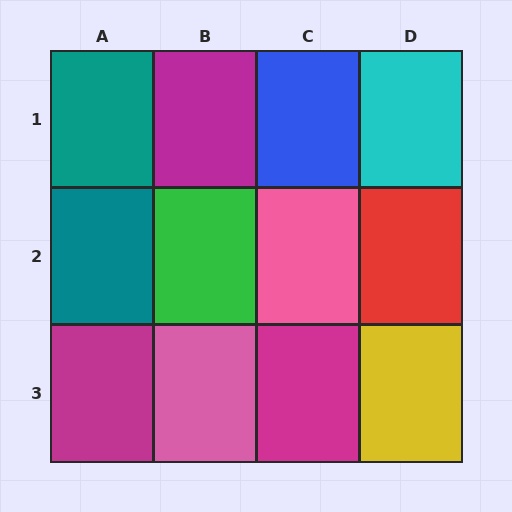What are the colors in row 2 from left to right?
Teal, green, pink, red.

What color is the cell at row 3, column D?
Yellow.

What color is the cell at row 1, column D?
Cyan.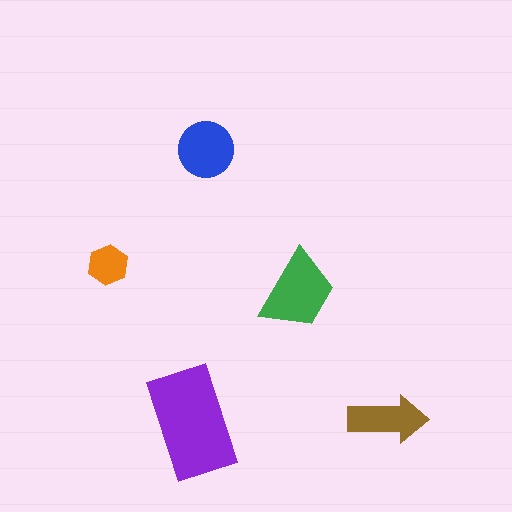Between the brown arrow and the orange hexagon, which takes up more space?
The brown arrow.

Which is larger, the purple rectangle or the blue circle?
The purple rectangle.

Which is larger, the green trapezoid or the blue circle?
The green trapezoid.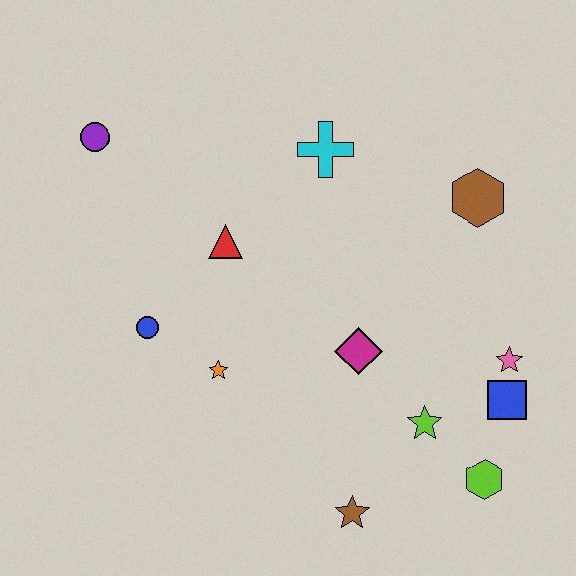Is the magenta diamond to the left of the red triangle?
No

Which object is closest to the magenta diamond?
The lime star is closest to the magenta diamond.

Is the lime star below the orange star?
Yes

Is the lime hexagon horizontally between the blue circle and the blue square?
Yes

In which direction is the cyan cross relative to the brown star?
The cyan cross is above the brown star.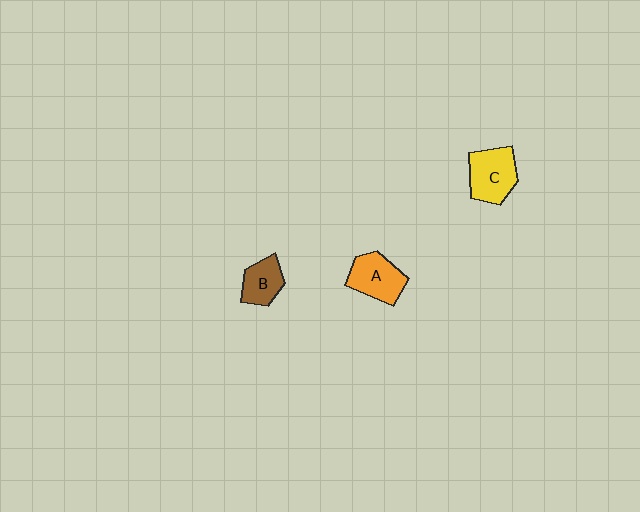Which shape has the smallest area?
Shape B (brown).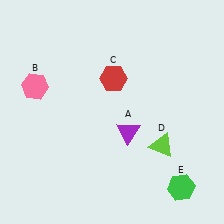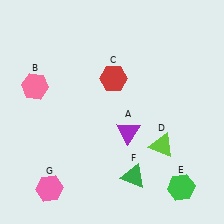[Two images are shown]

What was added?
A green triangle (F), a pink hexagon (G) were added in Image 2.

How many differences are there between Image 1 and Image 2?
There are 2 differences between the two images.